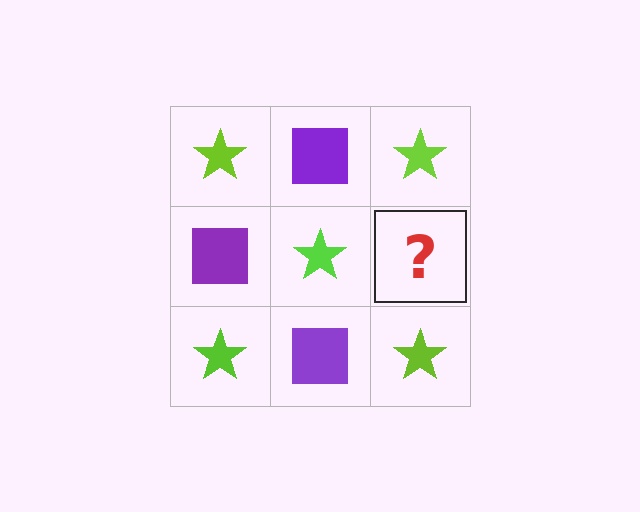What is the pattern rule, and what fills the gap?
The rule is that it alternates lime star and purple square in a checkerboard pattern. The gap should be filled with a purple square.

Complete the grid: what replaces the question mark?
The question mark should be replaced with a purple square.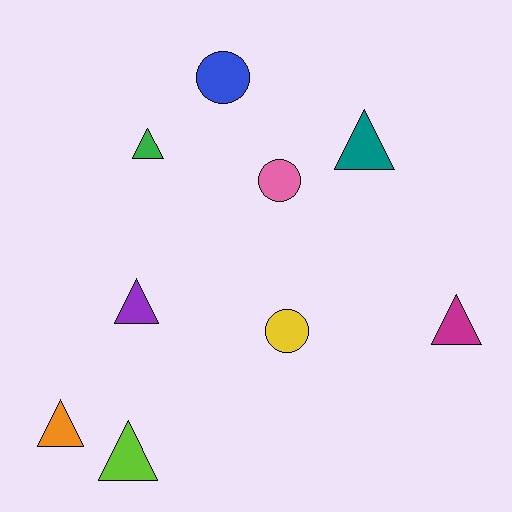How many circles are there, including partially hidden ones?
There are 3 circles.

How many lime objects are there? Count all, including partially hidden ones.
There is 1 lime object.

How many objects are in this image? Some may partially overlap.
There are 9 objects.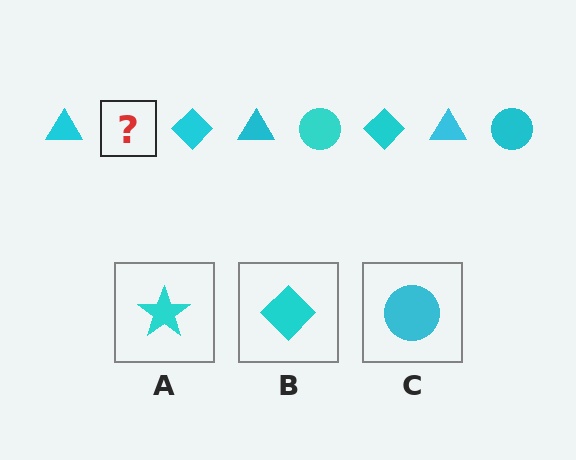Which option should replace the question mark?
Option C.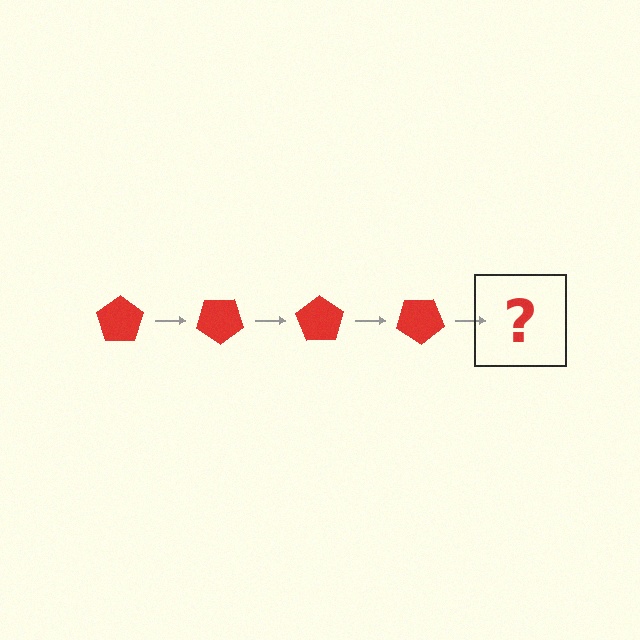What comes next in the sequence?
The next element should be a red pentagon rotated 140 degrees.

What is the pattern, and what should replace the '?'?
The pattern is that the pentagon rotates 35 degrees each step. The '?' should be a red pentagon rotated 140 degrees.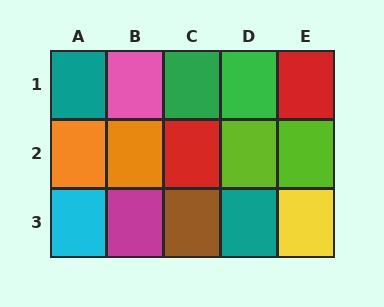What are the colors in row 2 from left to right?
Orange, orange, red, lime, lime.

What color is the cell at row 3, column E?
Yellow.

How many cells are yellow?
1 cell is yellow.